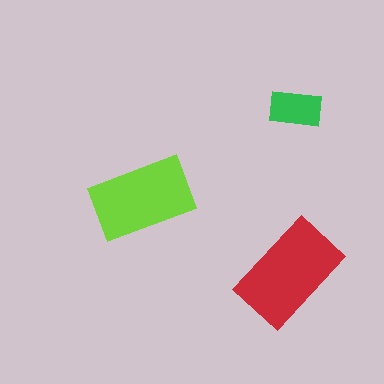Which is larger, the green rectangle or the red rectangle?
The red one.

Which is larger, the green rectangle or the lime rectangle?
The lime one.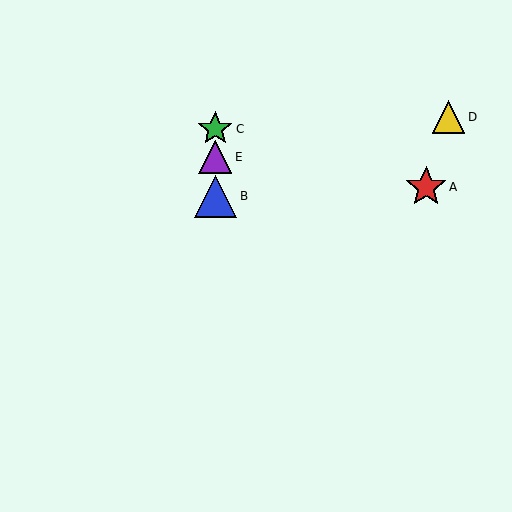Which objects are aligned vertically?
Objects B, C, E are aligned vertically.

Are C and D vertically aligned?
No, C is at x≈215 and D is at x≈449.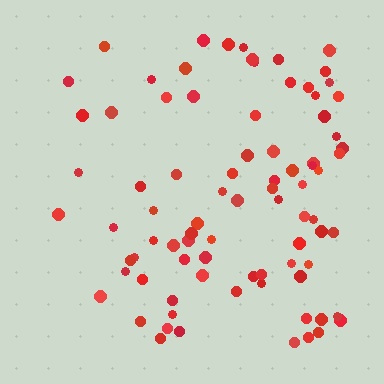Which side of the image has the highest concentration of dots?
The right.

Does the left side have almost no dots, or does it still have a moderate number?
Still a moderate number, just noticeably fewer than the right.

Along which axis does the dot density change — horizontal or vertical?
Horizontal.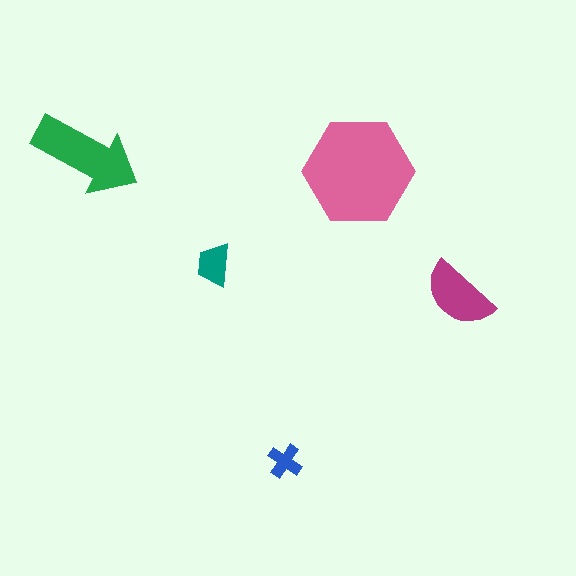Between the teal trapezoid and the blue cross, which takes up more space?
The teal trapezoid.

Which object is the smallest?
The blue cross.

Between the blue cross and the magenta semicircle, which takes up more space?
The magenta semicircle.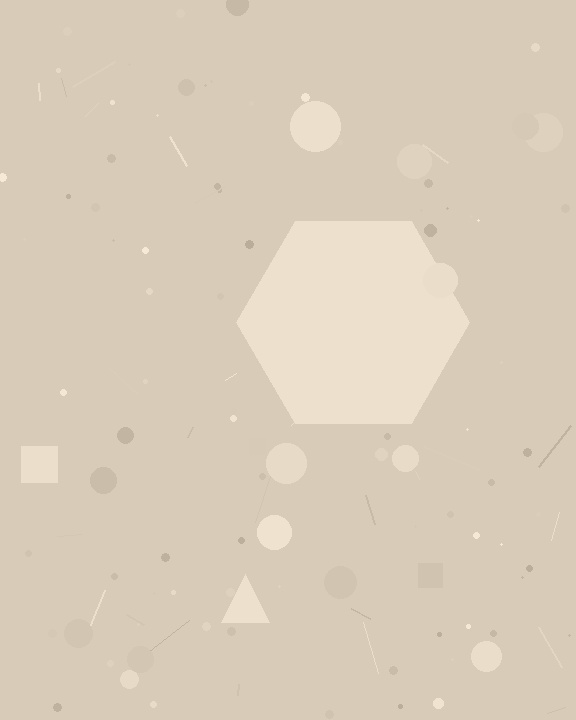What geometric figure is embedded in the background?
A hexagon is embedded in the background.